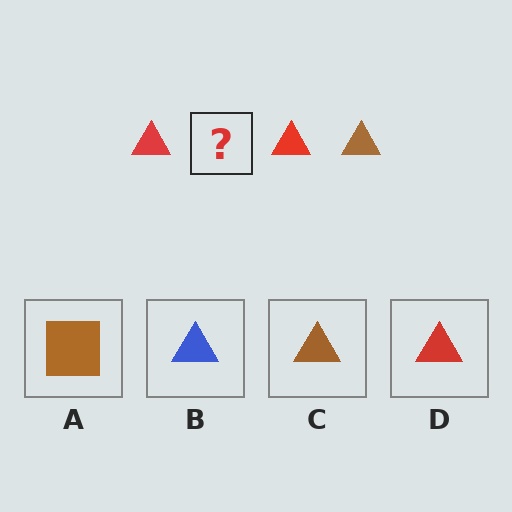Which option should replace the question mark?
Option C.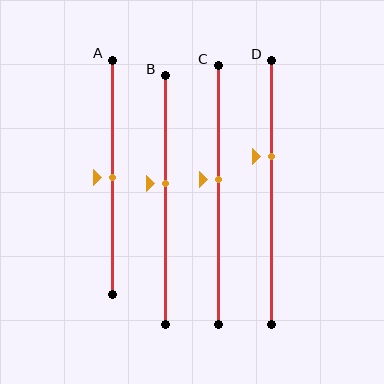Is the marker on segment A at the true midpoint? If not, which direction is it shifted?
Yes, the marker on segment A is at the true midpoint.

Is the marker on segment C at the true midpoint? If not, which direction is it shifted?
No, the marker on segment C is shifted upward by about 6% of the segment length.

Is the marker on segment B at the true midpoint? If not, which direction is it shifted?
No, the marker on segment B is shifted upward by about 7% of the segment length.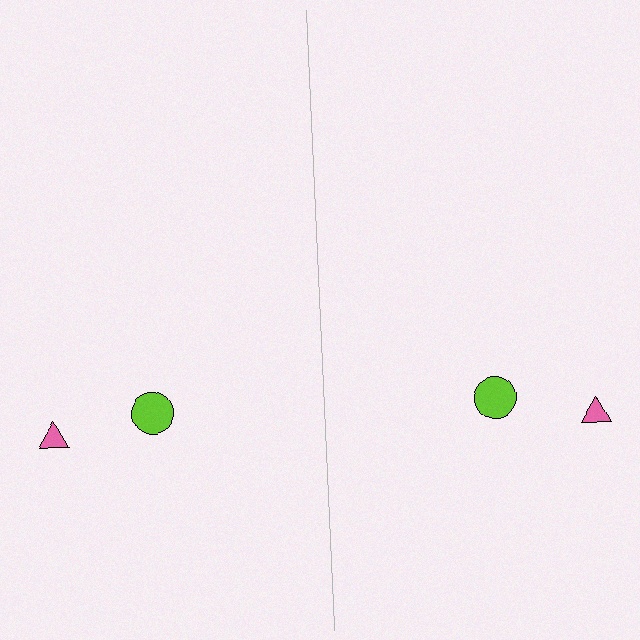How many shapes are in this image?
There are 4 shapes in this image.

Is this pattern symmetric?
Yes, this pattern has bilateral (reflection) symmetry.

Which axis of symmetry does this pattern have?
The pattern has a vertical axis of symmetry running through the center of the image.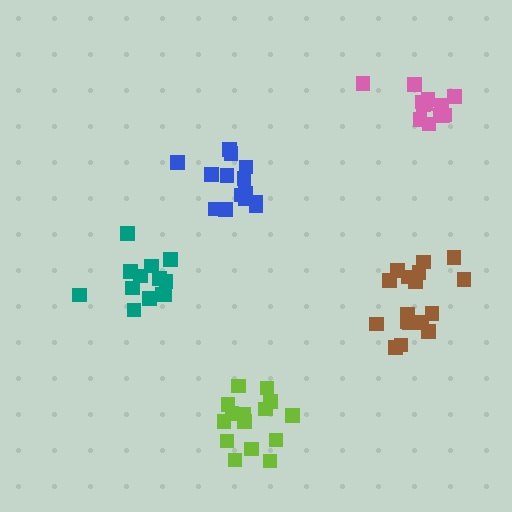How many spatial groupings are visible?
There are 5 spatial groupings.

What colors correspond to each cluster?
The clusters are colored: pink, lime, blue, brown, teal.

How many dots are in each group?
Group 1: 13 dots, Group 2: 15 dots, Group 3: 14 dots, Group 4: 18 dots, Group 5: 13 dots (73 total).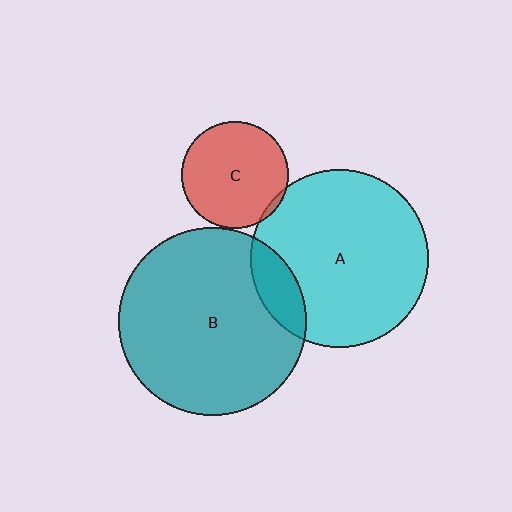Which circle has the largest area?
Circle B (teal).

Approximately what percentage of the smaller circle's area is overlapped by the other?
Approximately 15%.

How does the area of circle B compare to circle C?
Approximately 3.1 times.